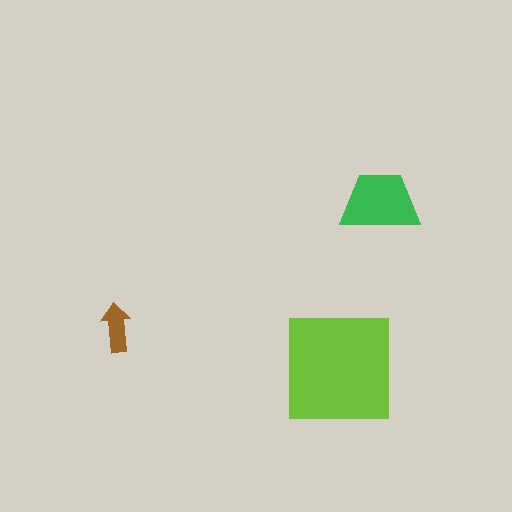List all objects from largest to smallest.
The lime square, the green trapezoid, the brown arrow.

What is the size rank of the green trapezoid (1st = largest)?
2nd.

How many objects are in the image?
There are 3 objects in the image.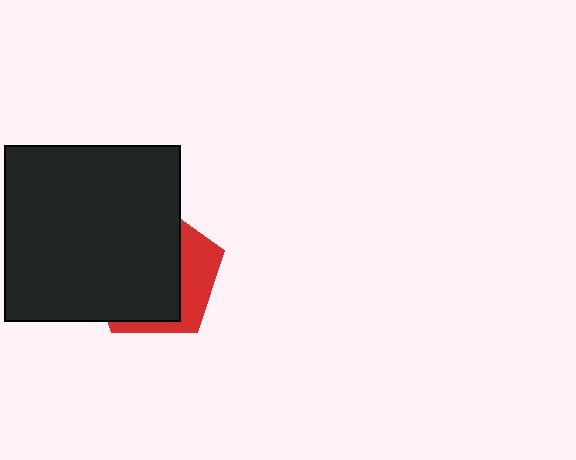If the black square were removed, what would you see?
You would see the complete red pentagon.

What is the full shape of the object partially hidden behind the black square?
The partially hidden object is a red pentagon.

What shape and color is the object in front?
The object in front is a black square.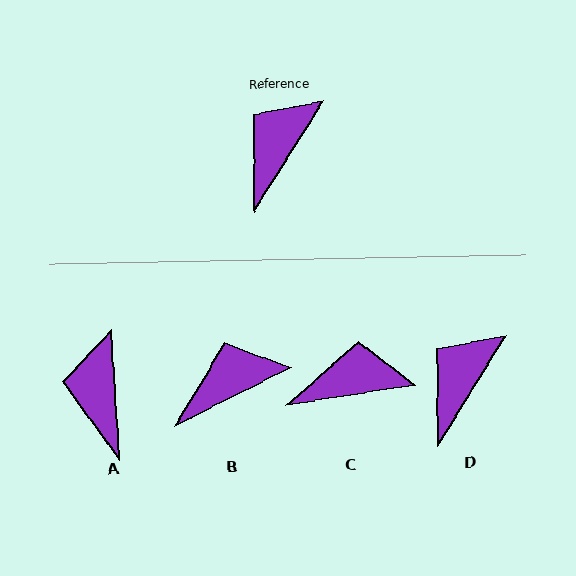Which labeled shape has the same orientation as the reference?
D.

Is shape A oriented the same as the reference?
No, it is off by about 35 degrees.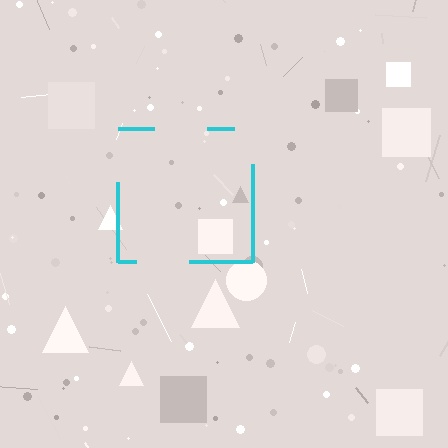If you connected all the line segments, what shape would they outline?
They would outline a square.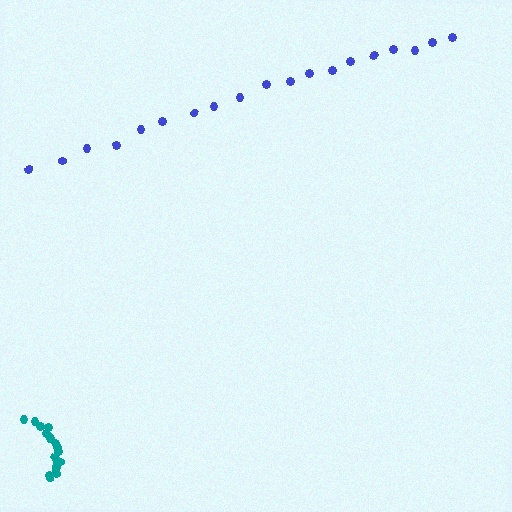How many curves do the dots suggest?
There are 2 distinct paths.